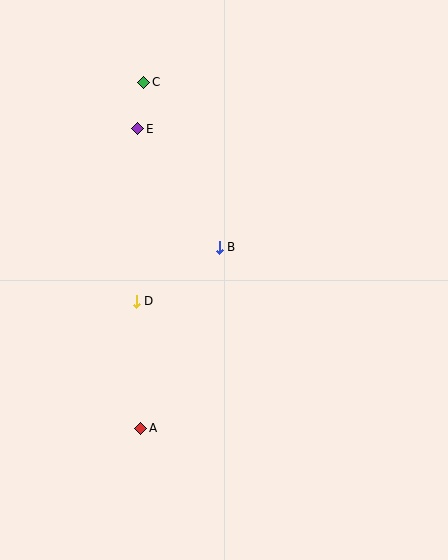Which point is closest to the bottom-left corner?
Point A is closest to the bottom-left corner.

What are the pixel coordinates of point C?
Point C is at (144, 82).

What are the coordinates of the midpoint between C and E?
The midpoint between C and E is at (141, 106).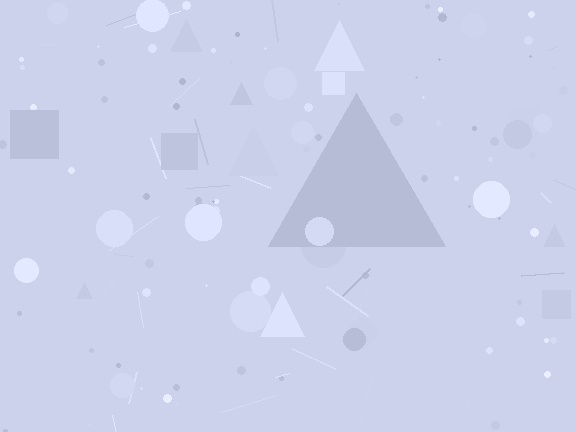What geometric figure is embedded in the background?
A triangle is embedded in the background.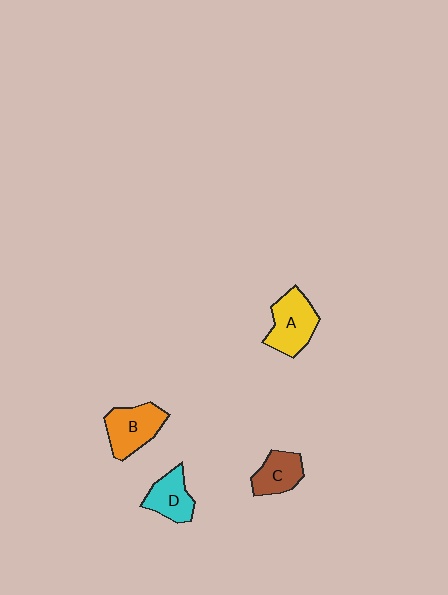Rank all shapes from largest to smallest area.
From largest to smallest: A (yellow), B (orange), D (cyan), C (brown).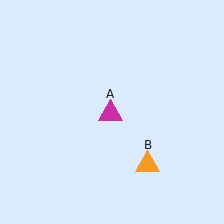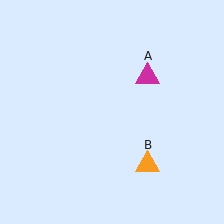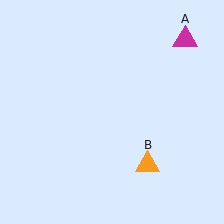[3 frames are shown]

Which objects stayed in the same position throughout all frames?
Orange triangle (object B) remained stationary.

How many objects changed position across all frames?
1 object changed position: magenta triangle (object A).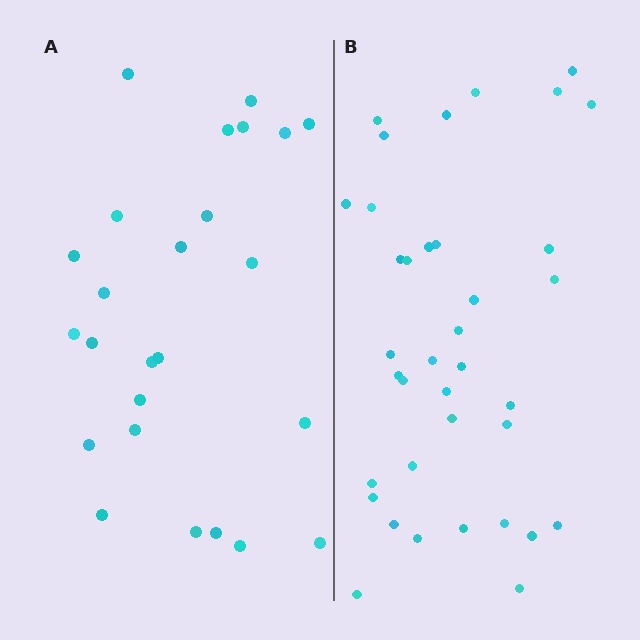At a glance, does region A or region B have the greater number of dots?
Region B (the right region) has more dots.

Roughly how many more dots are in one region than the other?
Region B has roughly 12 or so more dots than region A.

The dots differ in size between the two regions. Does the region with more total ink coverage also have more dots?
No. Region A has more total ink coverage because its dots are larger, but region B actually contains more individual dots. Total area can be misleading — the number of items is what matters here.